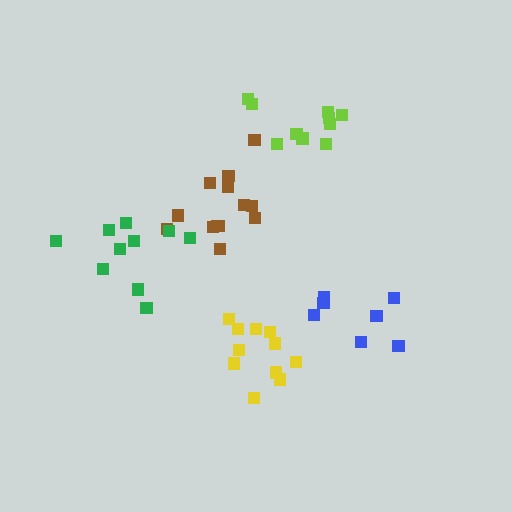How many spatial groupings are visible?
There are 5 spatial groupings.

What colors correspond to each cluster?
The clusters are colored: brown, lime, yellow, blue, green.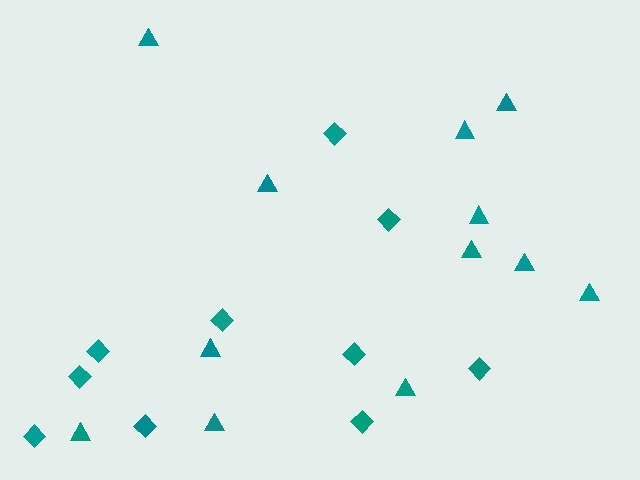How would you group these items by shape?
There are 2 groups: one group of diamonds (10) and one group of triangles (12).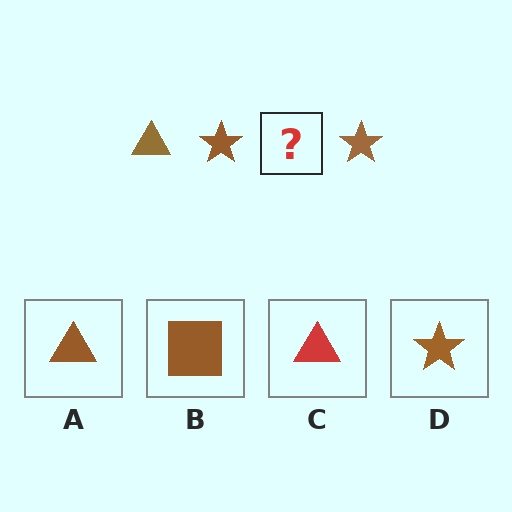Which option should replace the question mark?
Option A.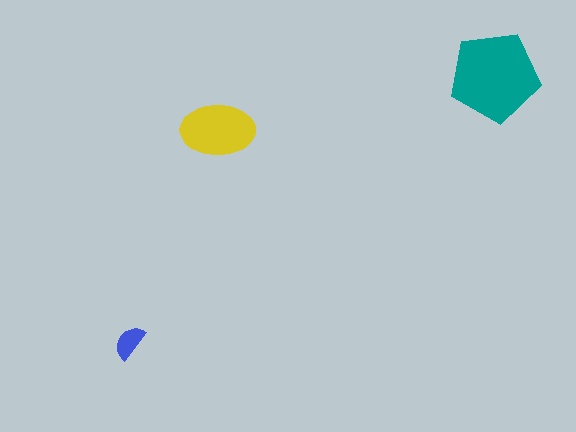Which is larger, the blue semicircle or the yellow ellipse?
The yellow ellipse.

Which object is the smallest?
The blue semicircle.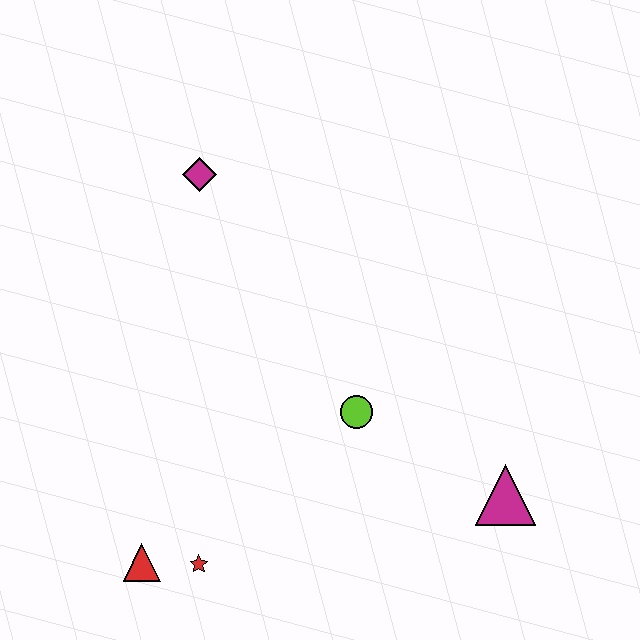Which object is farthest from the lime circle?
The magenta diamond is farthest from the lime circle.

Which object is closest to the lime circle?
The magenta triangle is closest to the lime circle.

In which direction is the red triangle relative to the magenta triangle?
The red triangle is to the left of the magenta triangle.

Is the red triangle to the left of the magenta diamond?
Yes